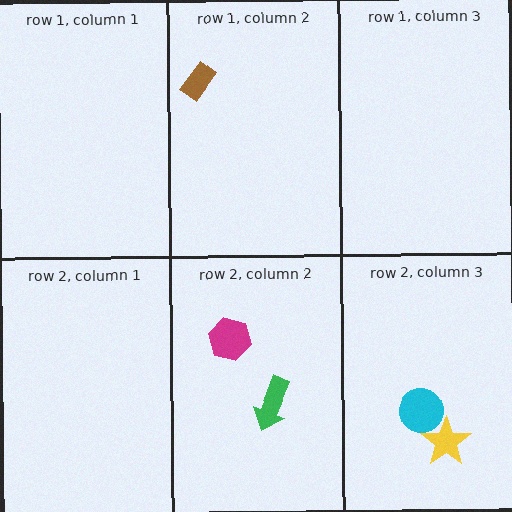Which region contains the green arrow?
The row 2, column 2 region.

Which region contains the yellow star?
The row 2, column 3 region.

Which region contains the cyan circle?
The row 2, column 3 region.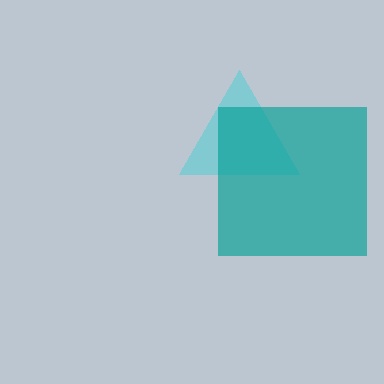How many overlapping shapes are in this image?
There are 2 overlapping shapes in the image.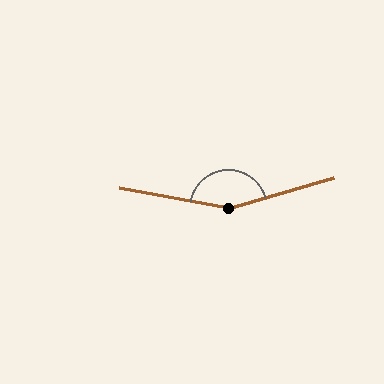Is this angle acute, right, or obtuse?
It is obtuse.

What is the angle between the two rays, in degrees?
Approximately 153 degrees.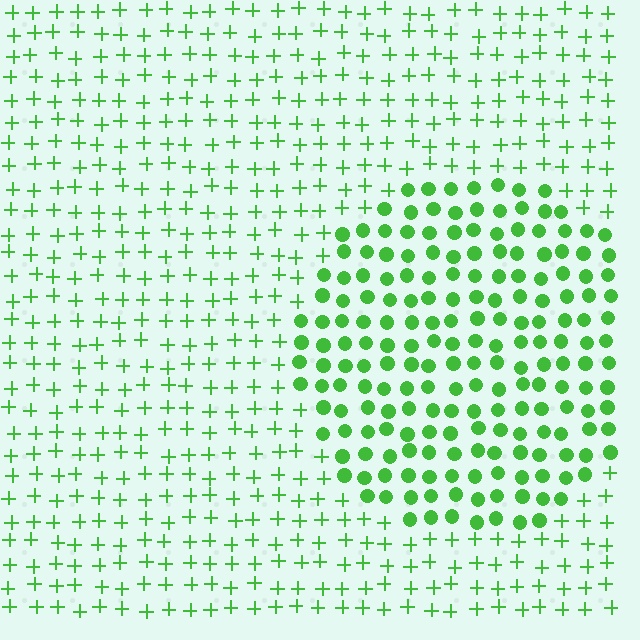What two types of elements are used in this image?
The image uses circles inside the circle region and plus signs outside it.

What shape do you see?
I see a circle.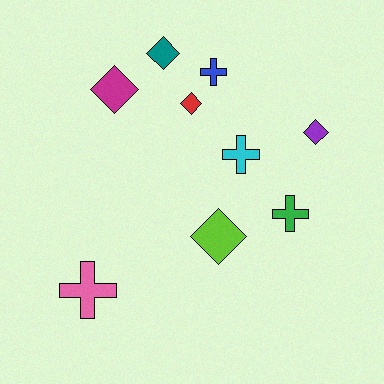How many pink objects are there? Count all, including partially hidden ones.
There is 1 pink object.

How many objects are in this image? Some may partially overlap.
There are 9 objects.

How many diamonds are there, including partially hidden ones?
There are 5 diamonds.